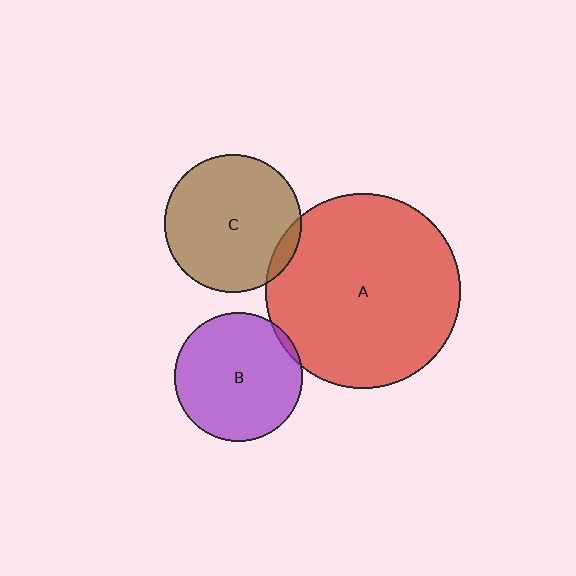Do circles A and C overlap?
Yes.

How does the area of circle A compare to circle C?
Approximately 2.0 times.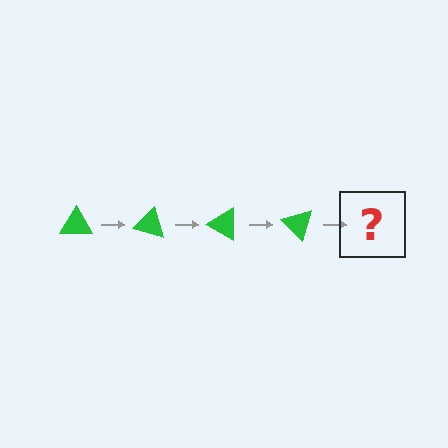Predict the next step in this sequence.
The next step is a green triangle rotated 60 degrees.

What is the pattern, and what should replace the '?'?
The pattern is that the triangle rotates 15 degrees each step. The '?' should be a green triangle rotated 60 degrees.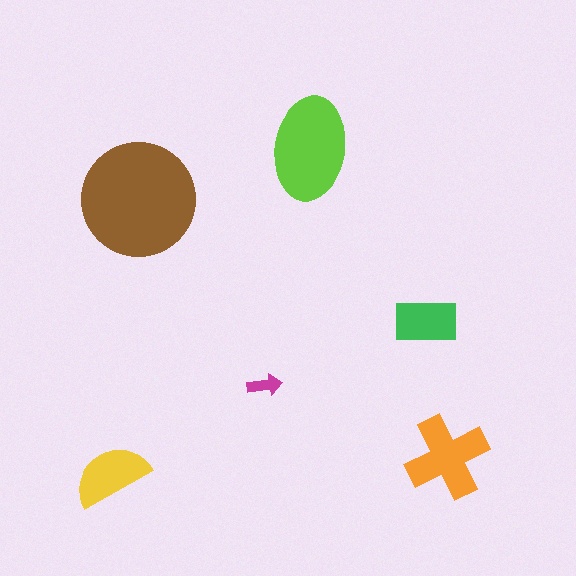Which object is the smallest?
The magenta arrow.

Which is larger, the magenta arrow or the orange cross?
The orange cross.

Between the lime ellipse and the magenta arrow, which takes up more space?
The lime ellipse.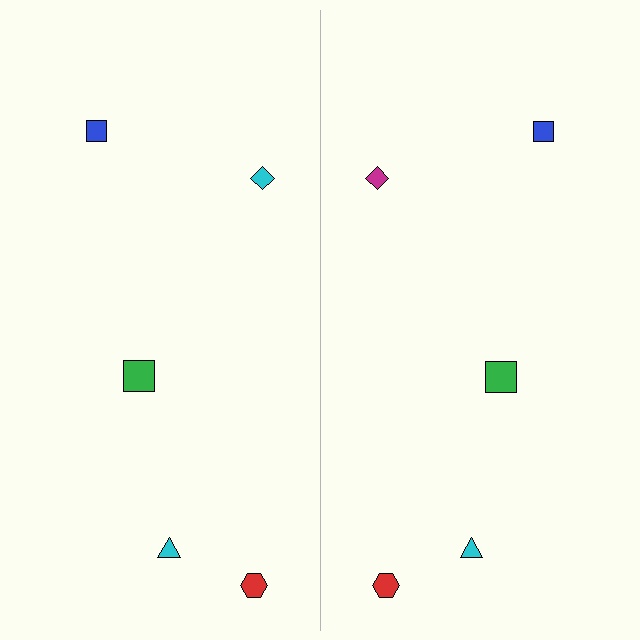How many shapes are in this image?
There are 10 shapes in this image.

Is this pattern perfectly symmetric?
No, the pattern is not perfectly symmetric. The magenta diamond on the right side breaks the symmetry — its mirror counterpart is cyan.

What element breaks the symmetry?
The magenta diamond on the right side breaks the symmetry — its mirror counterpart is cyan.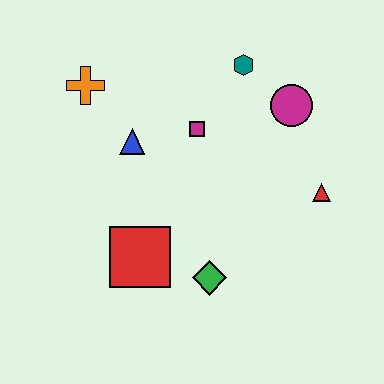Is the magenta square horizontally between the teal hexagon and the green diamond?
No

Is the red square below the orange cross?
Yes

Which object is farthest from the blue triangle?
The red triangle is farthest from the blue triangle.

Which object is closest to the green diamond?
The red square is closest to the green diamond.